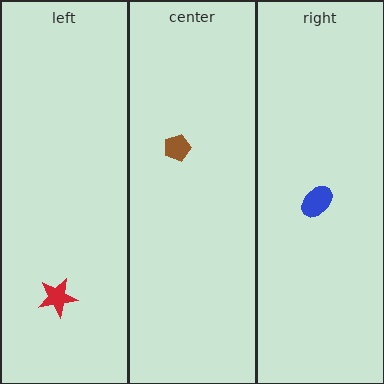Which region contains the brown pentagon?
The center region.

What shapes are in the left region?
The red star.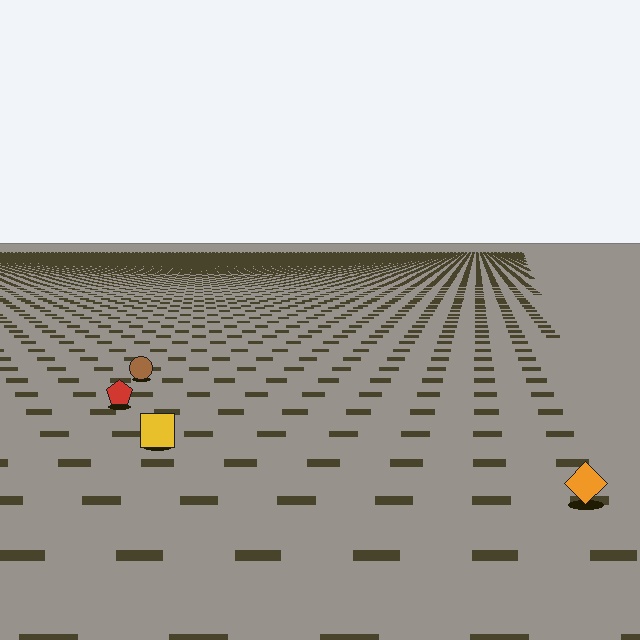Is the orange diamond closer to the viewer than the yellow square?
Yes. The orange diamond is closer — you can tell from the texture gradient: the ground texture is coarser near it.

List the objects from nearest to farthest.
From nearest to farthest: the orange diamond, the yellow square, the red pentagon, the brown circle.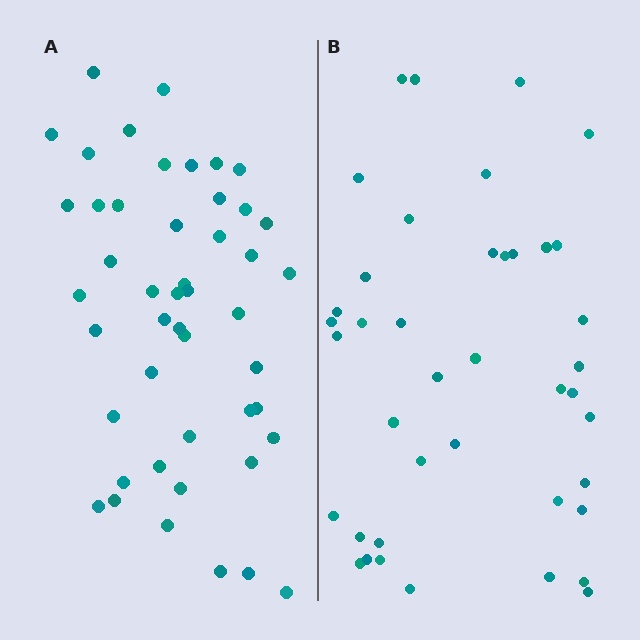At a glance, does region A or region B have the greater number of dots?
Region A (the left region) has more dots.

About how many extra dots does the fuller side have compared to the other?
Region A has about 6 more dots than region B.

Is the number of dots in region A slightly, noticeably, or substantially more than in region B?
Region A has only slightly more — the two regions are fairly close. The ratio is roughly 1.1 to 1.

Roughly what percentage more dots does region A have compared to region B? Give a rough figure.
About 15% more.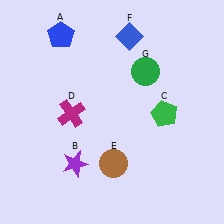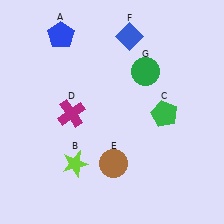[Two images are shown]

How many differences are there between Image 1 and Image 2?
There is 1 difference between the two images.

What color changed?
The star (B) changed from purple in Image 1 to lime in Image 2.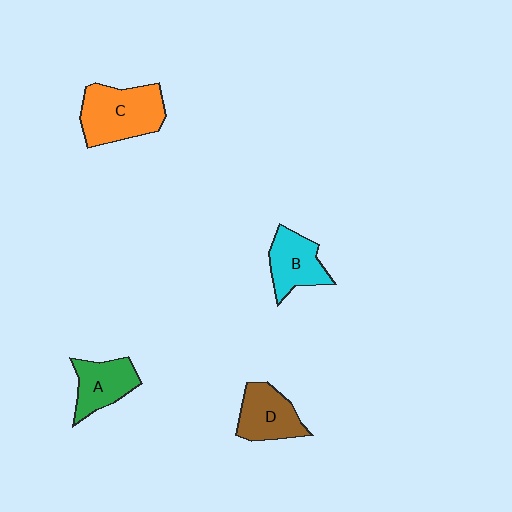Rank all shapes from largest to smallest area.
From largest to smallest: C (orange), D (brown), B (cyan), A (green).